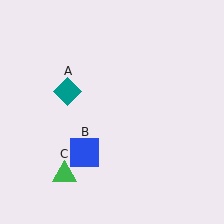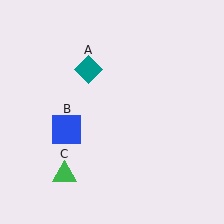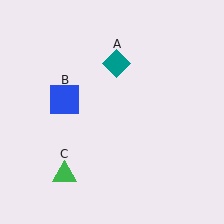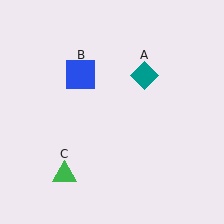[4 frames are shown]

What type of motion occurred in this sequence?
The teal diamond (object A), blue square (object B) rotated clockwise around the center of the scene.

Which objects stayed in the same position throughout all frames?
Green triangle (object C) remained stationary.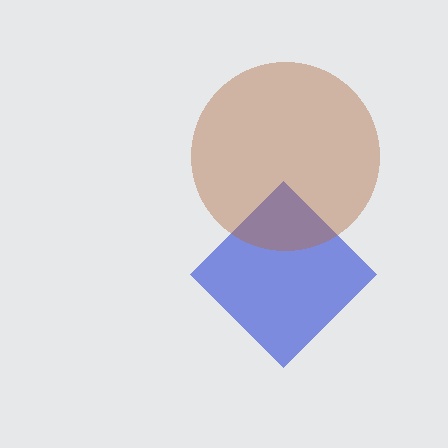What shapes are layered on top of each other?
The layered shapes are: a blue diamond, a brown circle.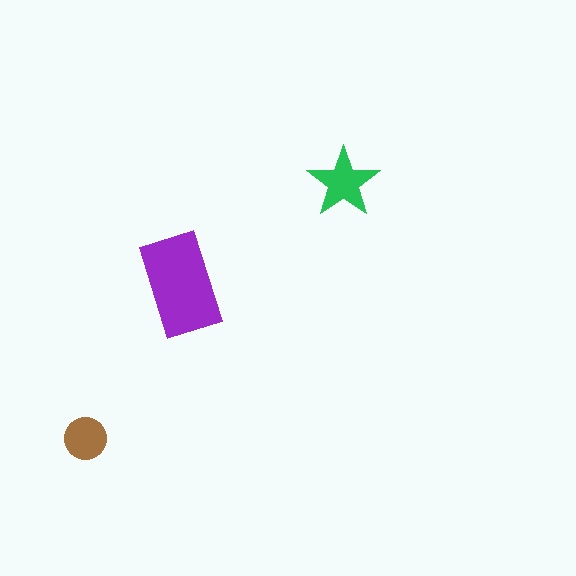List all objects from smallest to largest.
The brown circle, the green star, the purple rectangle.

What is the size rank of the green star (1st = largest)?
2nd.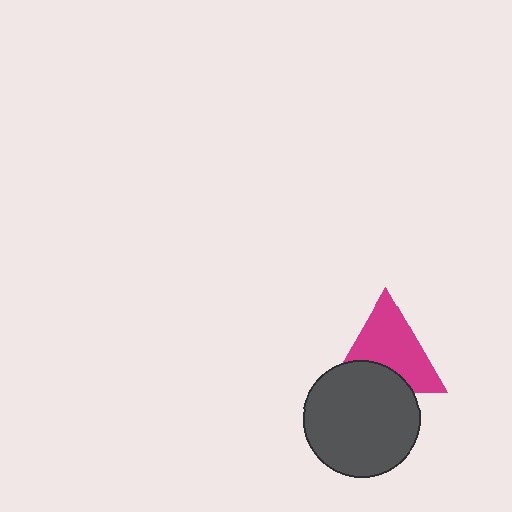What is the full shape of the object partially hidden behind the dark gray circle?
The partially hidden object is a magenta triangle.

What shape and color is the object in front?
The object in front is a dark gray circle.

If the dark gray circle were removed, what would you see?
You would see the complete magenta triangle.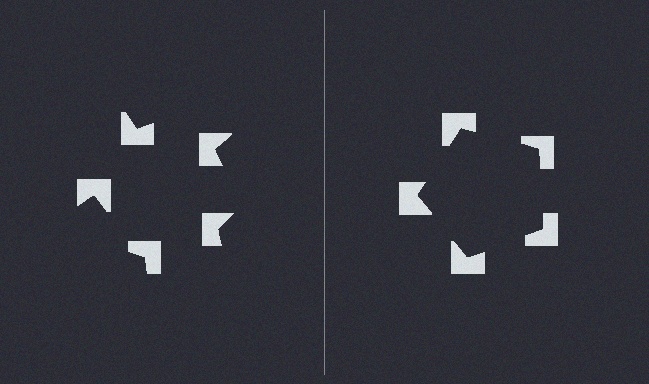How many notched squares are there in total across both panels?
10 — 5 on each side.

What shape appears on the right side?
An illusory pentagon.